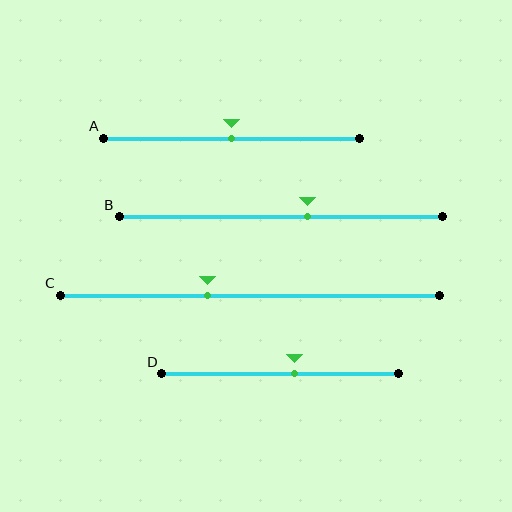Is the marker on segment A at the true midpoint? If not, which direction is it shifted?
Yes, the marker on segment A is at the true midpoint.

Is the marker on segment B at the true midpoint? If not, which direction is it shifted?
No, the marker on segment B is shifted to the right by about 8% of the segment length.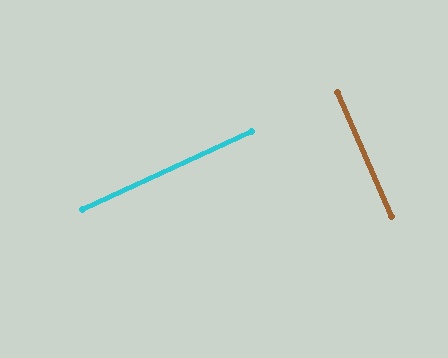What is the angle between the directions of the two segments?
Approximately 89 degrees.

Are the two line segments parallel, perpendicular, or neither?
Perpendicular — they meet at approximately 89°.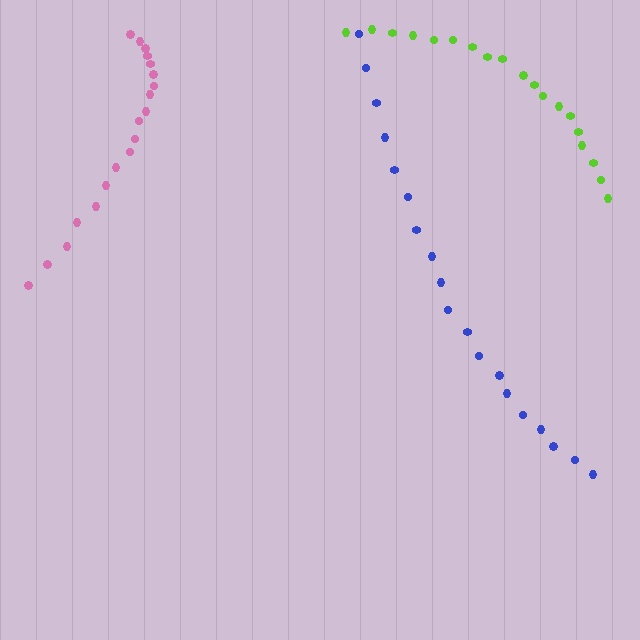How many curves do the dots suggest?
There are 3 distinct paths.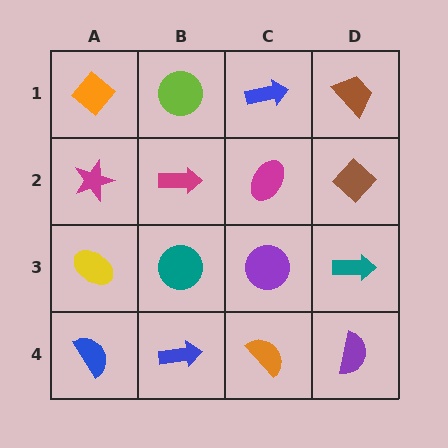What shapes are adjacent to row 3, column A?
A magenta star (row 2, column A), a blue semicircle (row 4, column A), a teal circle (row 3, column B).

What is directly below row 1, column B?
A magenta arrow.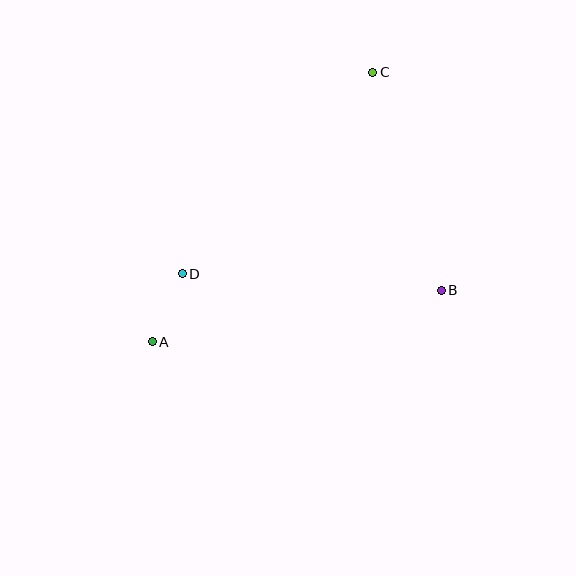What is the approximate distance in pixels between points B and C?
The distance between B and C is approximately 228 pixels.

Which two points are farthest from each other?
Points A and C are farthest from each other.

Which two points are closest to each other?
Points A and D are closest to each other.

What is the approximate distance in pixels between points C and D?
The distance between C and D is approximately 277 pixels.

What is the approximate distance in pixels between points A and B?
The distance between A and B is approximately 293 pixels.